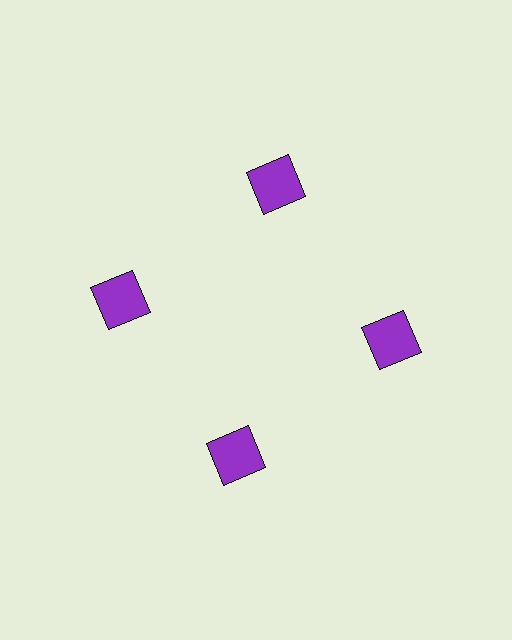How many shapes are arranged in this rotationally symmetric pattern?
There are 4 shapes, arranged in 4 groups of 1.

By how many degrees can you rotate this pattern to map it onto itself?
The pattern maps onto itself every 90 degrees of rotation.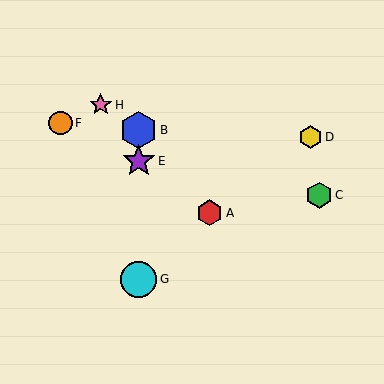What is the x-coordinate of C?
Object C is at x≈319.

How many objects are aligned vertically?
3 objects (B, E, G) are aligned vertically.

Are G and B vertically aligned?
Yes, both are at x≈139.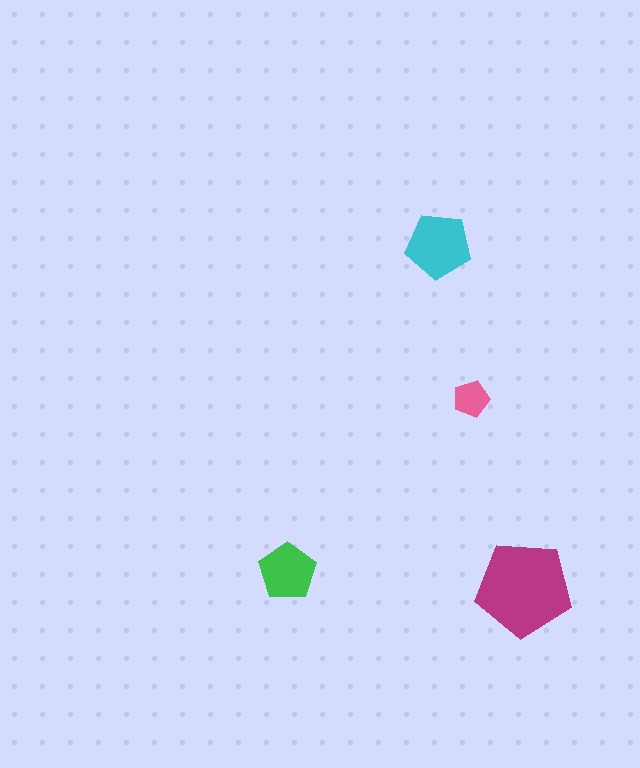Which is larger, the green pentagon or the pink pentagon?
The green one.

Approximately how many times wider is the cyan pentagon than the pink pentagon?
About 2 times wider.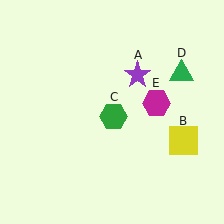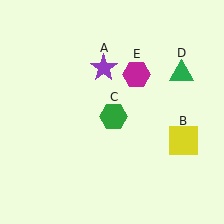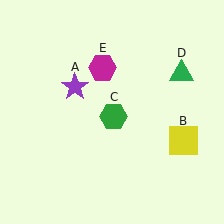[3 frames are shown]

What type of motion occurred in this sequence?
The purple star (object A), magenta hexagon (object E) rotated counterclockwise around the center of the scene.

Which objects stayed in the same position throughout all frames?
Yellow square (object B) and green hexagon (object C) and green triangle (object D) remained stationary.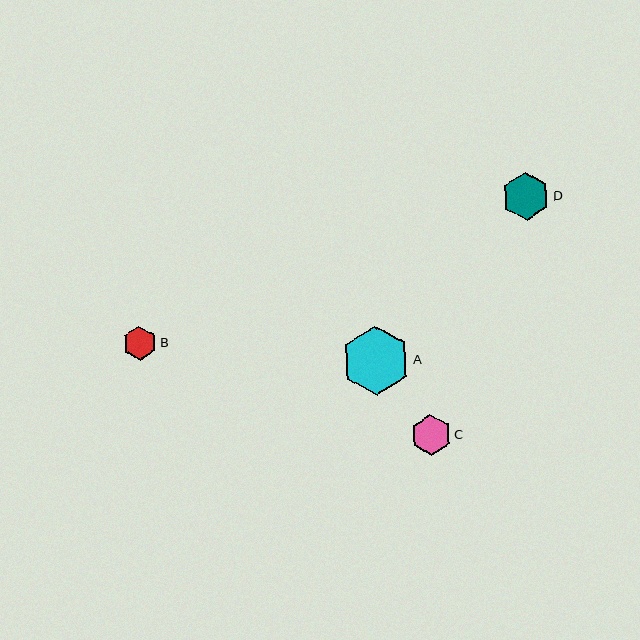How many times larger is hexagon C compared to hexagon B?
Hexagon C is approximately 1.2 times the size of hexagon B.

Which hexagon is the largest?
Hexagon A is the largest with a size of approximately 69 pixels.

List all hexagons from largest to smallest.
From largest to smallest: A, D, C, B.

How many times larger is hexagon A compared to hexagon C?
Hexagon A is approximately 1.7 times the size of hexagon C.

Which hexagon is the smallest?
Hexagon B is the smallest with a size of approximately 34 pixels.